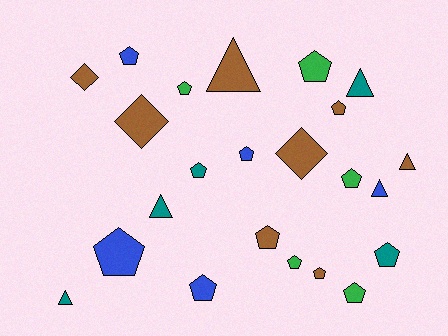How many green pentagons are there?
There are 5 green pentagons.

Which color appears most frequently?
Brown, with 8 objects.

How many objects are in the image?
There are 23 objects.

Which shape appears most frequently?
Pentagon, with 14 objects.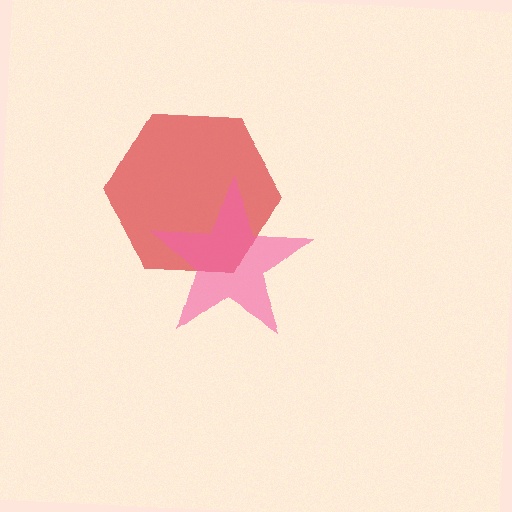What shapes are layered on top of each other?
The layered shapes are: a red hexagon, a pink star.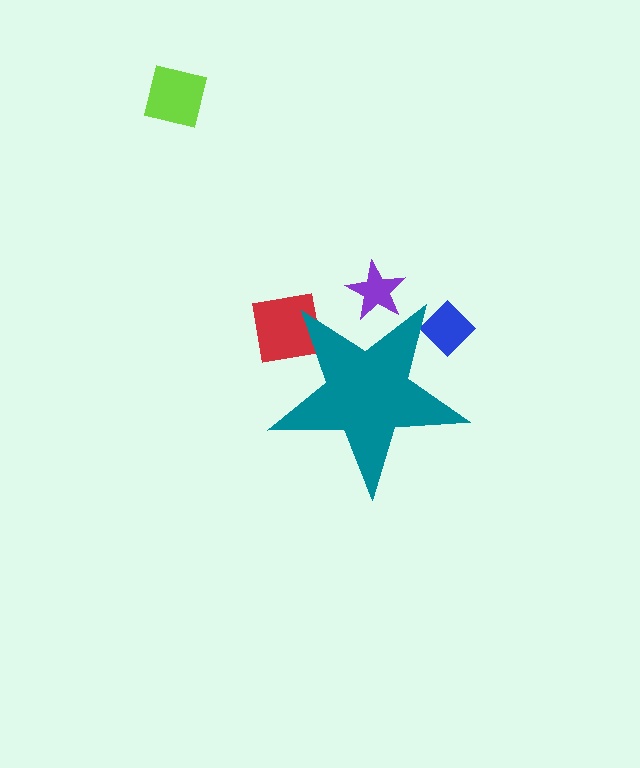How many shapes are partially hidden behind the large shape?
3 shapes are partially hidden.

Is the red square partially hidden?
Yes, the red square is partially hidden behind the teal star.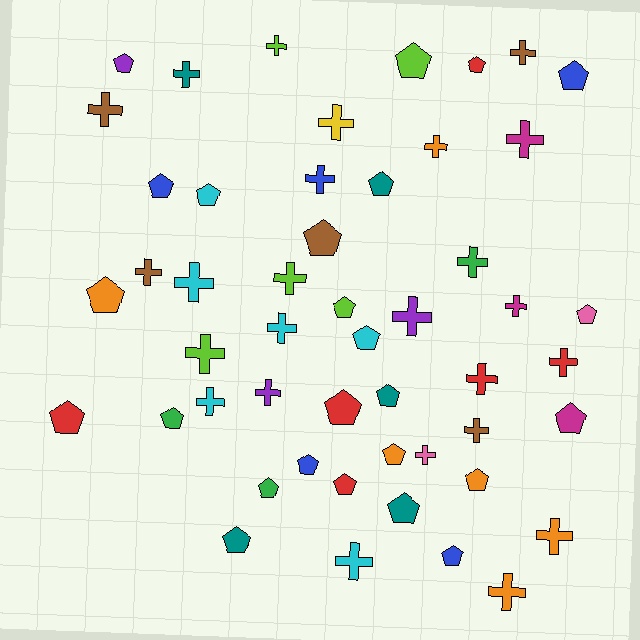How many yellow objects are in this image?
There is 1 yellow object.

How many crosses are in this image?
There are 25 crosses.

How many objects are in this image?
There are 50 objects.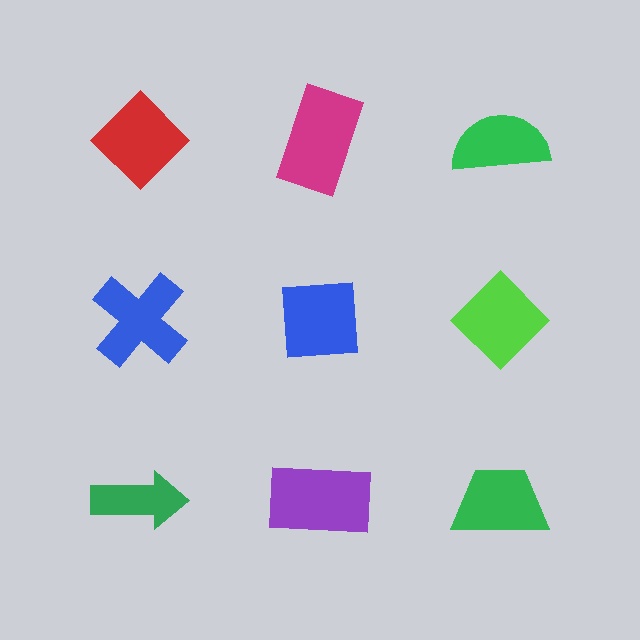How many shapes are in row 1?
3 shapes.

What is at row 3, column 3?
A green trapezoid.